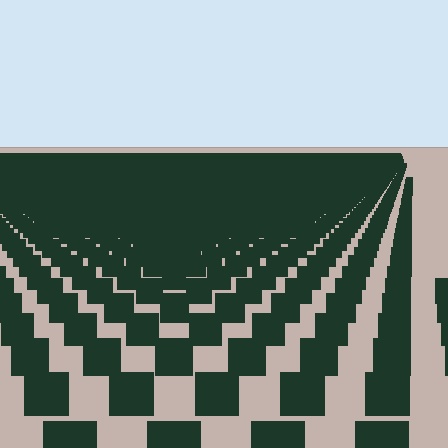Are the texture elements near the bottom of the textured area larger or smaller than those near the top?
Larger. Near the bottom, elements are closer to the viewer and appear at a bigger on-screen size.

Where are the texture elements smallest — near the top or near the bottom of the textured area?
Near the top.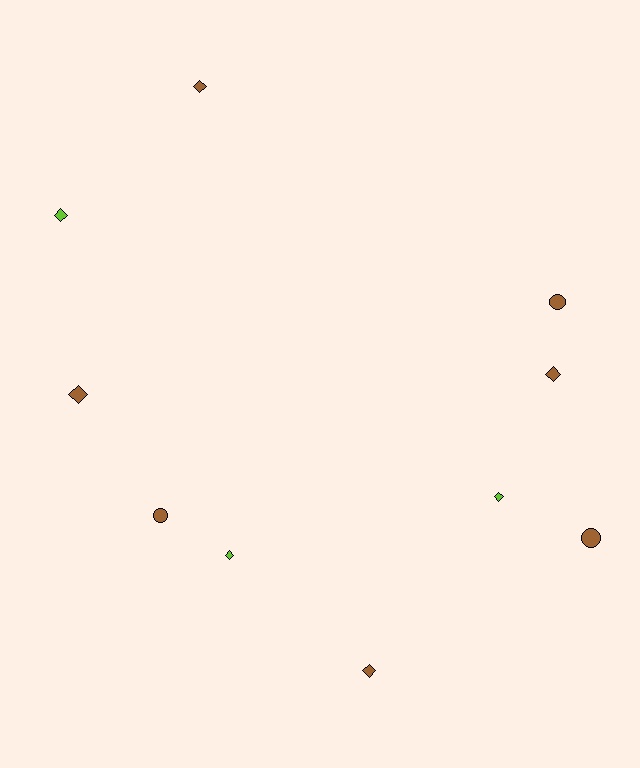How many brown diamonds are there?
There are 4 brown diamonds.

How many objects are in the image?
There are 10 objects.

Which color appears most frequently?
Brown, with 7 objects.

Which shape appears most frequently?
Diamond, with 7 objects.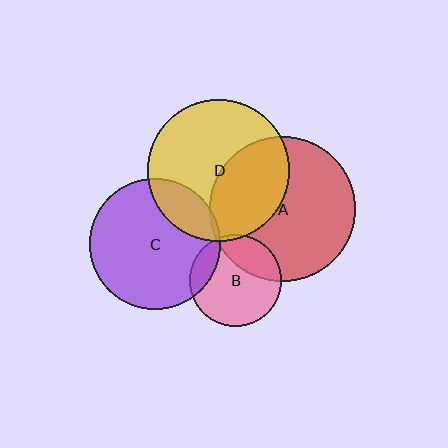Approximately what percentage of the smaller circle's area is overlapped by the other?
Approximately 5%.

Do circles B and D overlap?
Yes.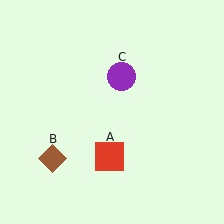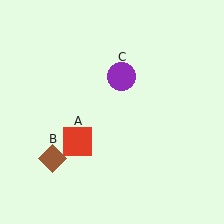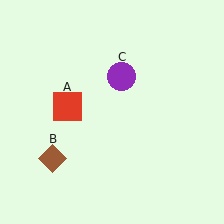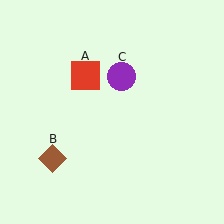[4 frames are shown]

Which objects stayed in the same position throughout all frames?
Brown diamond (object B) and purple circle (object C) remained stationary.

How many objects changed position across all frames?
1 object changed position: red square (object A).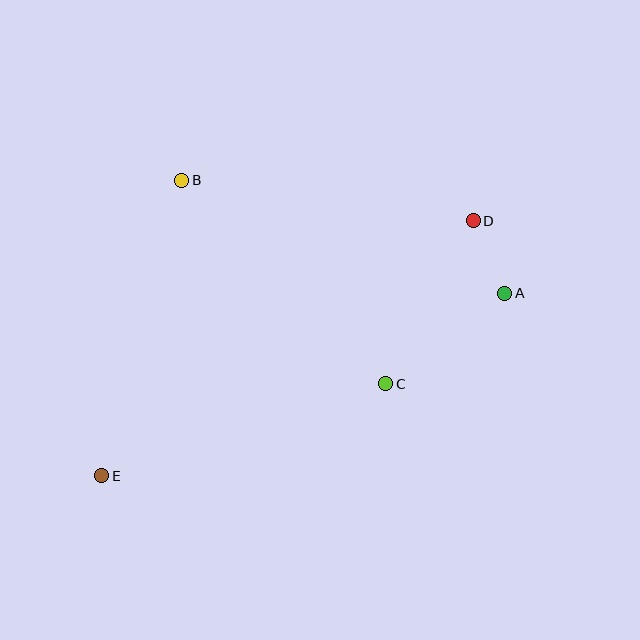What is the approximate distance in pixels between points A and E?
The distance between A and E is approximately 442 pixels.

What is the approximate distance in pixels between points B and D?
The distance between B and D is approximately 294 pixels.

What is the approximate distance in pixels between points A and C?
The distance between A and C is approximately 150 pixels.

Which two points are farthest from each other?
Points D and E are farthest from each other.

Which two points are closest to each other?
Points A and D are closest to each other.